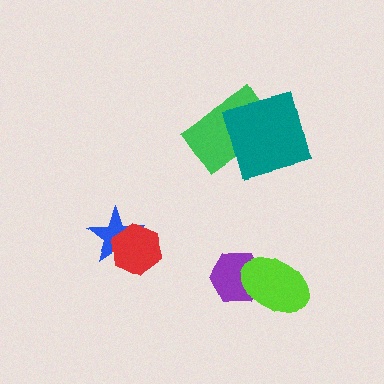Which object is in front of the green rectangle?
The teal square is in front of the green rectangle.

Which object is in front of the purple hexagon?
The lime ellipse is in front of the purple hexagon.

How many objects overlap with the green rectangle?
1 object overlaps with the green rectangle.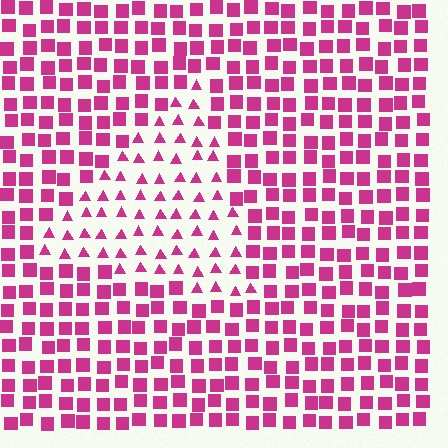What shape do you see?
I see a triangle.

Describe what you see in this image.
The image is filled with small magenta elements arranged in a uniform grid. A triangle-shaped region contains triangles, while the surrounding area contains squares. The boundary is defined purely by the change in element shape.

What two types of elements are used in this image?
The image uses triangles inside the triangle region and squares outside it.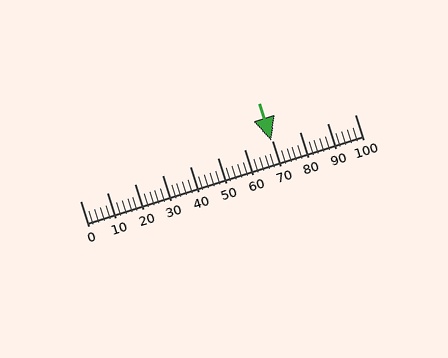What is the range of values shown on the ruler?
The ruler shows values from 0 to 100.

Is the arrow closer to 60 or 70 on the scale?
The arrow is closer to 70.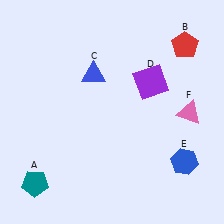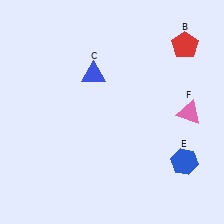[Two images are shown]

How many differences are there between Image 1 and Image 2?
There are 2 differences between the two images.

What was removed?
The teal pentagon (A), the purple square (D) were removed in Image 2.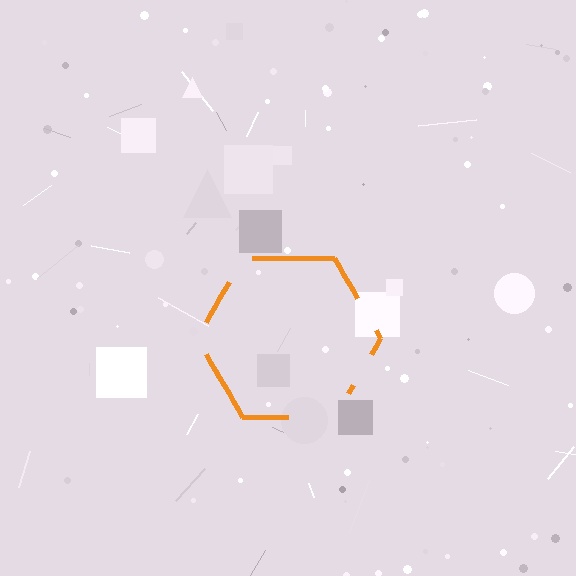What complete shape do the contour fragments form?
The contour fragments form a hexagon.